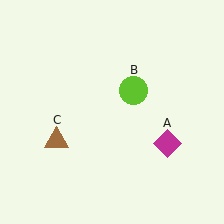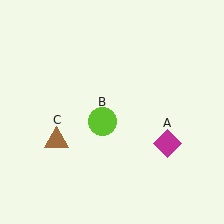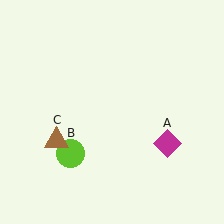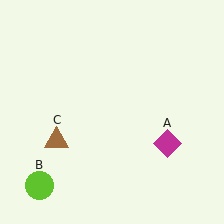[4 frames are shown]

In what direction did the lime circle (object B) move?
The lime circle (object B) moved down and to the left.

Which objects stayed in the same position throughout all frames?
Magenta diamond (object A) and brown triangle (object C) remained stationary.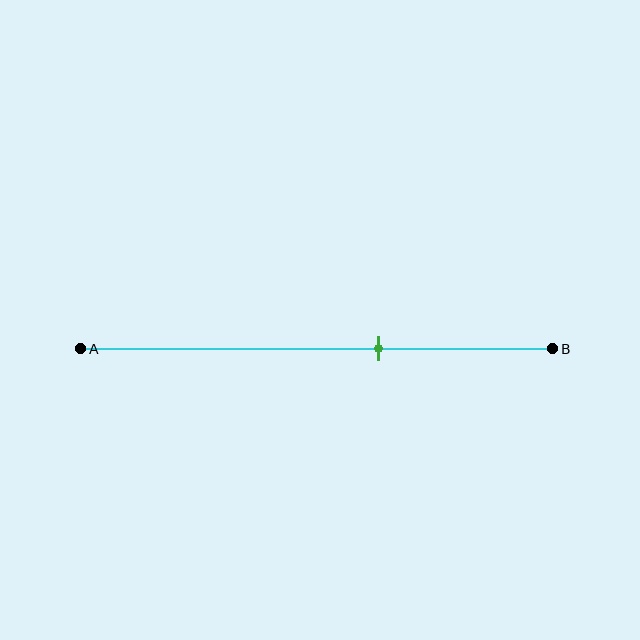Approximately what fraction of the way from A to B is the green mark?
The green mark is approximately 65% of the way from A to B.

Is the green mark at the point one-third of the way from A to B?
No, the mark is at about 65% from A, not at the 33% one-third point.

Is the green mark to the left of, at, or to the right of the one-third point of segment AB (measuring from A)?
The green mark is to the right of the one-third point of segment AB.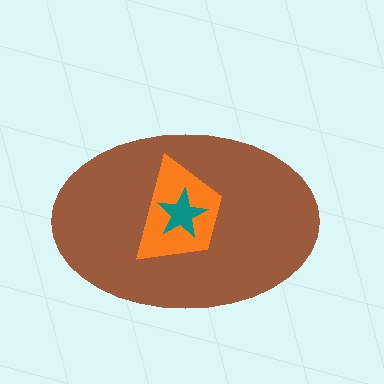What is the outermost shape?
The brown ellipse.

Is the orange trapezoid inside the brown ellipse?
Yes.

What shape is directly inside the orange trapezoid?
The teal star.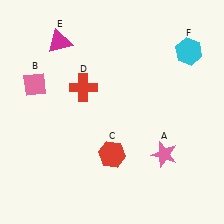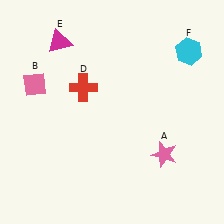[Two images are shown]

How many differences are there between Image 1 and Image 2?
There is 1 difference between the two images.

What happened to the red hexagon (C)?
The red hexagon (C) was removed in Image 2. It was in the bottom-right area of Image 1.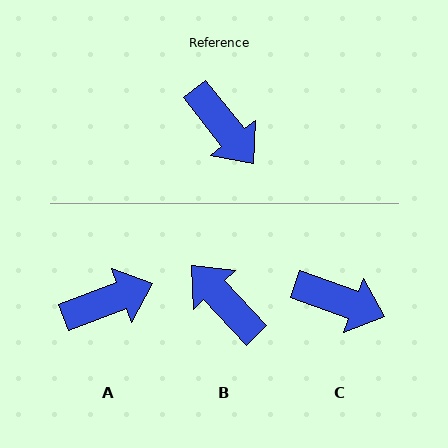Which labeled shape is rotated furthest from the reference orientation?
B, about 175 degrees away.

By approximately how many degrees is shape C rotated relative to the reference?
Approximately 32 degrees counter-clockwise.